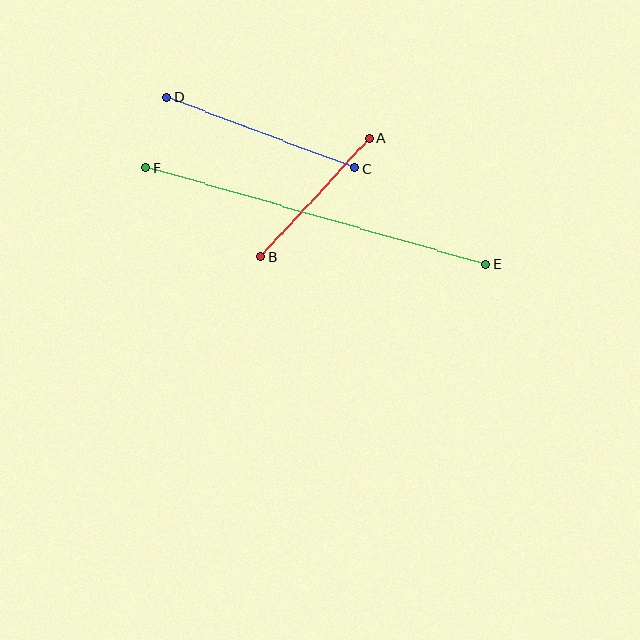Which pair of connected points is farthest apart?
Points E and F are farthest apart.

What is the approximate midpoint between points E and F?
The midpoint is at approximately (316, 216) pixels.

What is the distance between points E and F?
The distance is approximately 353 pixels.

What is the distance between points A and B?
The distance is approximately 162 pixels.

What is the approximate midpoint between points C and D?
The midpoint is at approximately (261, 133) pixels.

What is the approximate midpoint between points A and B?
The midpoint is at approximately (315, 198) pixels.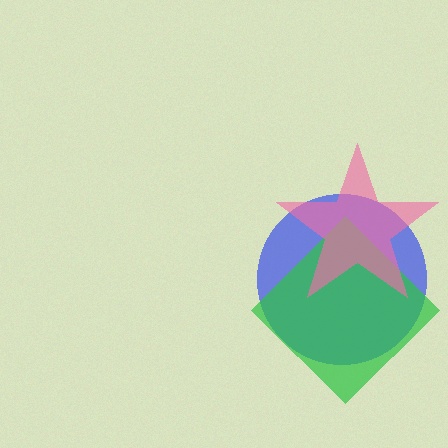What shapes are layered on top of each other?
The layered shapes are: a blue circle, a green diamond, a pink star.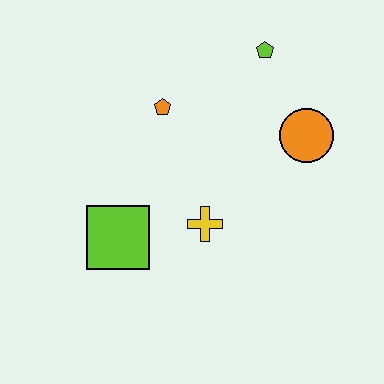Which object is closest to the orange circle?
The lime pentagon is closest to the orange circle.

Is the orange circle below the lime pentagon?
Yes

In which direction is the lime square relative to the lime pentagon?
The lime square is below the lime pentagon.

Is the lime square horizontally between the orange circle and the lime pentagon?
No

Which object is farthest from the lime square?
The lime pentagon is farthest from the lime square.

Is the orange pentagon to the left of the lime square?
No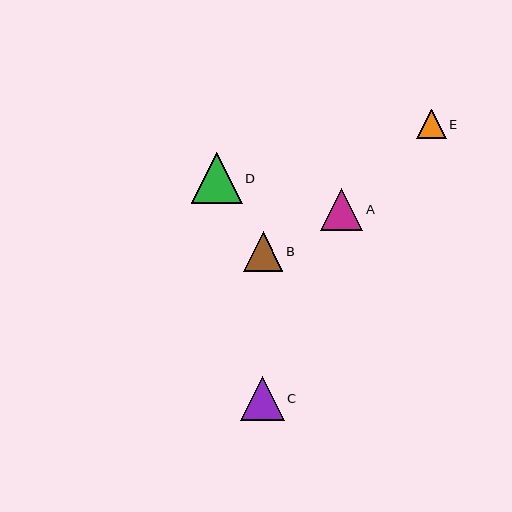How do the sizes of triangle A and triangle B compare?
Triangle A and triangle B are approximately the same size.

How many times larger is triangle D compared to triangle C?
Triangle D is approximately 1.2 times the size of triangle C.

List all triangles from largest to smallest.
From largest to smallest: D, C, A, B, E.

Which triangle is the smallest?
Triangle E is the smallest with a size of approximately 30 pixels.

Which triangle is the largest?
Triangle D is the largest with a size of approximately 51 pixels.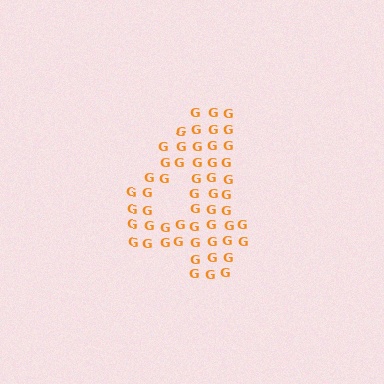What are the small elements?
The small elements are letter G's.